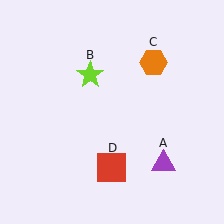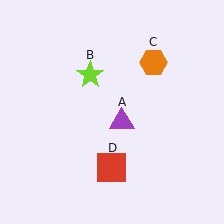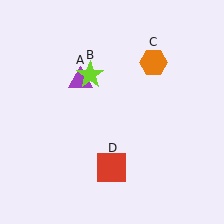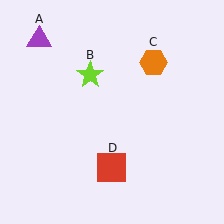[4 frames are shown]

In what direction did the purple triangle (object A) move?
The purple triangle (object A) moved up and to the left.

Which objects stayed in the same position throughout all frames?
Lime star (object B) and orange hexagon (object C) and red square (object D) remained stationary.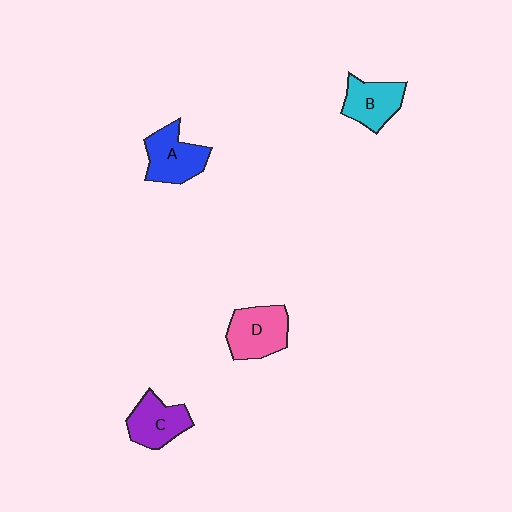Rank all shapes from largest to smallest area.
From largest to smallest: D (pink), A (blue), C (purple), B (cyan).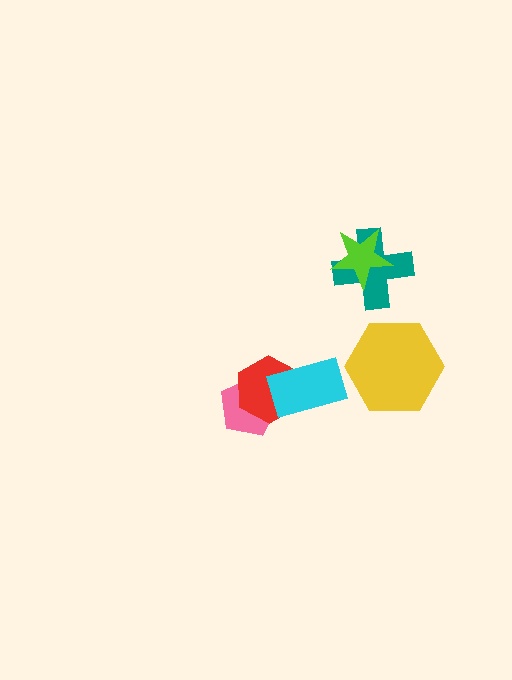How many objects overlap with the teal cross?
1 object overlaps with the teal cross.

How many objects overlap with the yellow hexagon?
0 objects overlap with the yellow hexagon.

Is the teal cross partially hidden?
Yes, it is partially covered by another shape.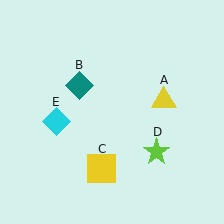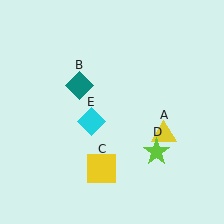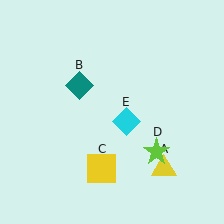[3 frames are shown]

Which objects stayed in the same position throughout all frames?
Teal diamond (object B) and yellow square (object C) and lime star (object D) remained stationary.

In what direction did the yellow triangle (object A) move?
The yellow triangle (object A) moved down.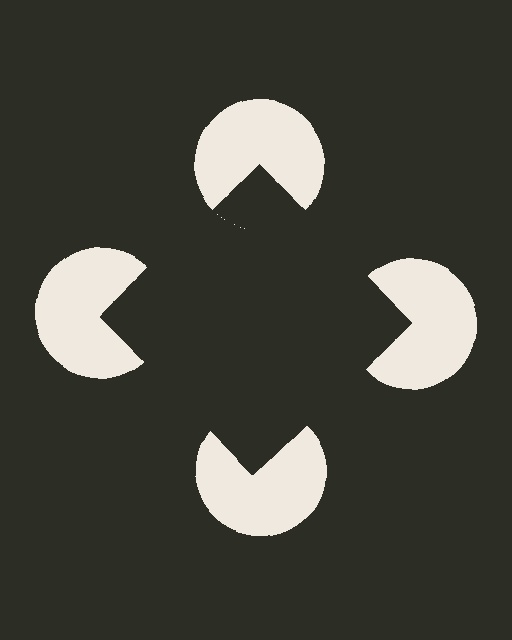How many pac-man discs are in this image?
There are 4 — one at each vertex of the illusory square.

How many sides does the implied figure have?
4 sides.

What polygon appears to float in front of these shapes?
An illusory square — its edges are inferred from the aligned wedge cuts in the pac-man discs, not physically drawn.